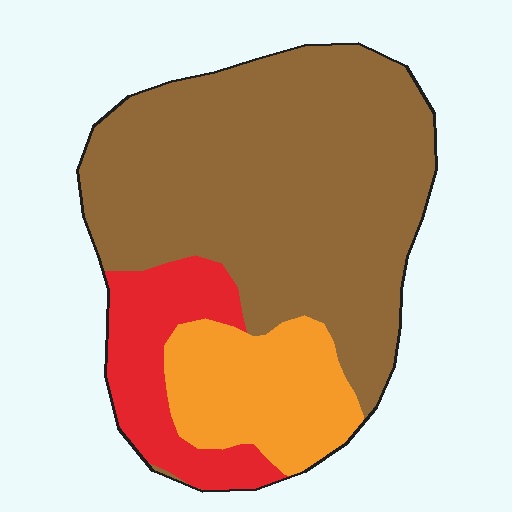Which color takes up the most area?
Brown, at roughly 65%.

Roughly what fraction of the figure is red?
Red covers 16% of the figure.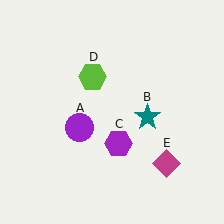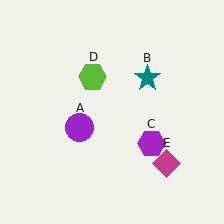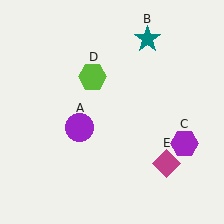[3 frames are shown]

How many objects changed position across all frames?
2 objects changed position: teal star (object B), purple hexagon (object C).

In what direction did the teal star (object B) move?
The teal star (object B) moved up.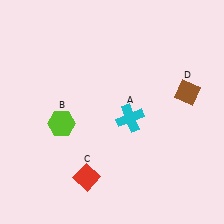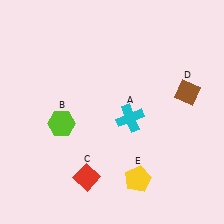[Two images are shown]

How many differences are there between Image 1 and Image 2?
There is 1 difference between the two images.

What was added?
A yellow pentagon (E) was added in Image 2.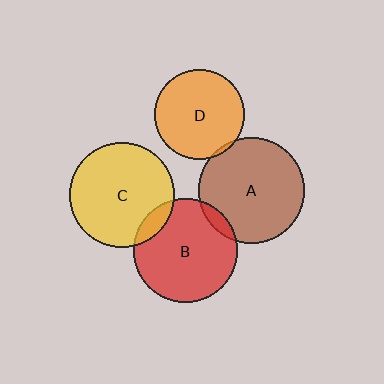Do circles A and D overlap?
Yes.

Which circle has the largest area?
Circle A (brown).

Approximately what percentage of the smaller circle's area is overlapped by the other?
Approximately 5%.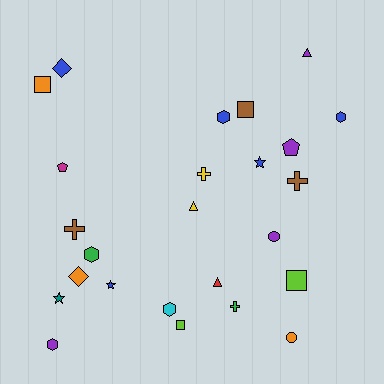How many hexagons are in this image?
There are 5 hexagons.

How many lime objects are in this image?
There are 2 lime objects.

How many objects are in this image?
There are 25 objects.